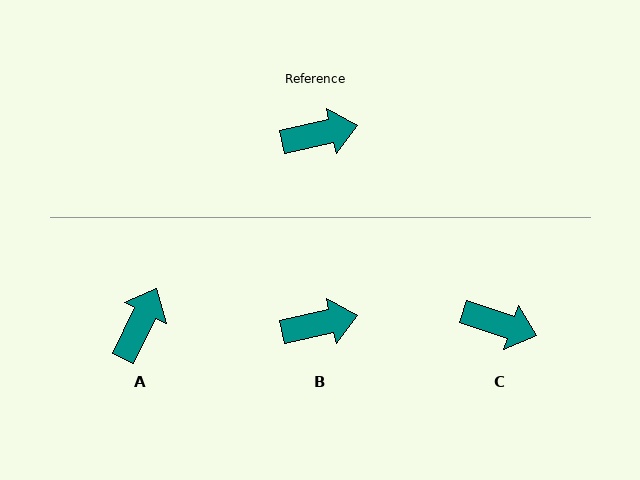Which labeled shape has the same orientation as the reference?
B.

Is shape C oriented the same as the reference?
No, it is off by about 31 degrees.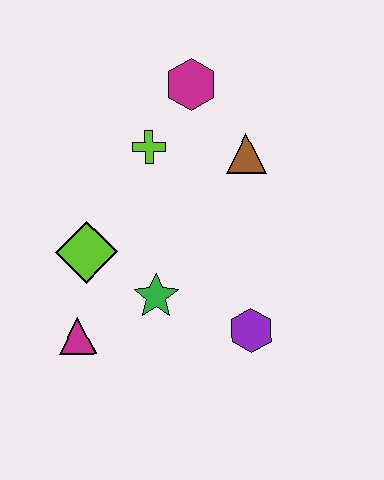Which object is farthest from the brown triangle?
The magenta triangle is farthest from the brown triangle.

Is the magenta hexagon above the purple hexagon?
Yes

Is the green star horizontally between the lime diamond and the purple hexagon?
Yes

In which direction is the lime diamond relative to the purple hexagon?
The lime diamond is to the left of the purple hexagon.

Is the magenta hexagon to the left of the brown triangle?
Yes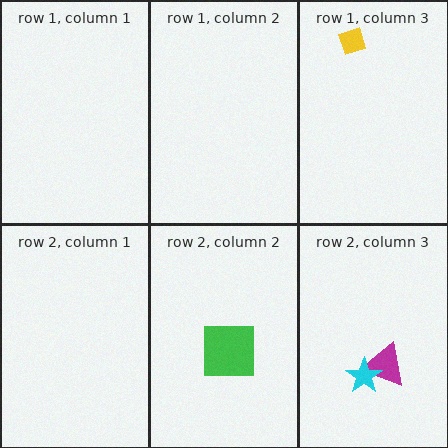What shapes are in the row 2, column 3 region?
The magenta triangle, the cyan star.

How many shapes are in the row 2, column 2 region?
1.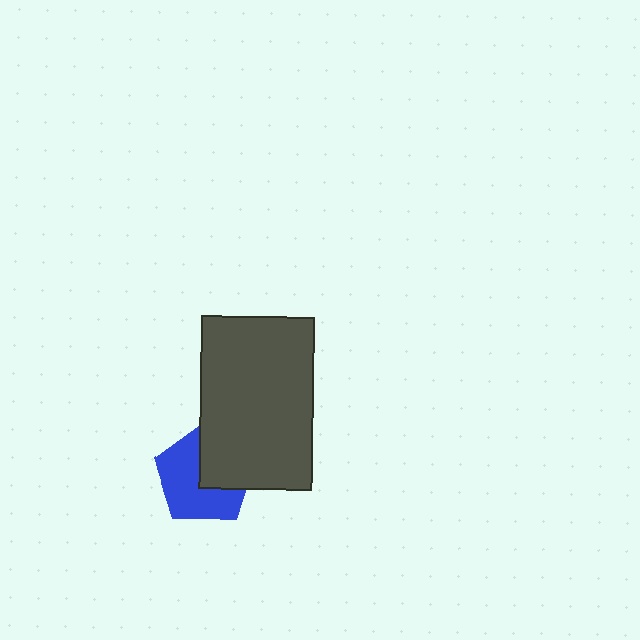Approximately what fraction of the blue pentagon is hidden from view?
Roughly 40% of the blue pentagon is hidden behind the dark gray rectangle.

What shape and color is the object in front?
The object in front is a dark gray rectangle.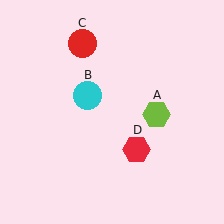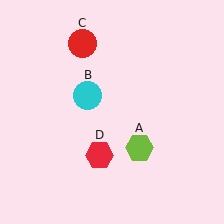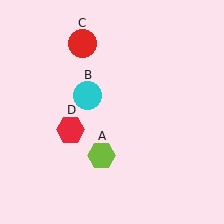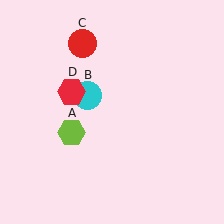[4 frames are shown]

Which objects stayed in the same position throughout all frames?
Cyan circle (object B) and red circle (object C) remained stationary.